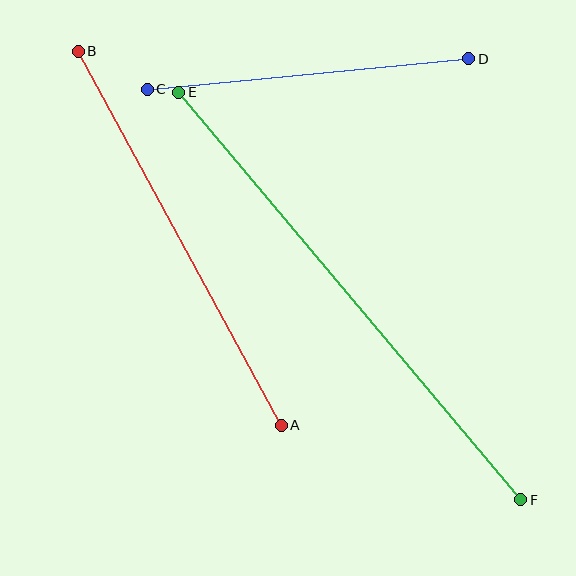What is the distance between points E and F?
The distance is approximately 532 pixels.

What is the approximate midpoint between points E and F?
The midpoint is at approximately (350, 296) pixels.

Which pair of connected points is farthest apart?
Points E and F are farthest apart.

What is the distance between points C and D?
The distance is approximately 323 pixels.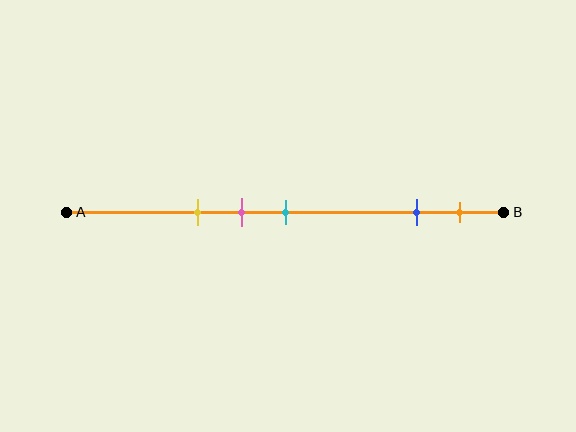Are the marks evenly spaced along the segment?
No, the marks are not evenly spaced.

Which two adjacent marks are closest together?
The pink and cyan marks are the closest adjacent pair.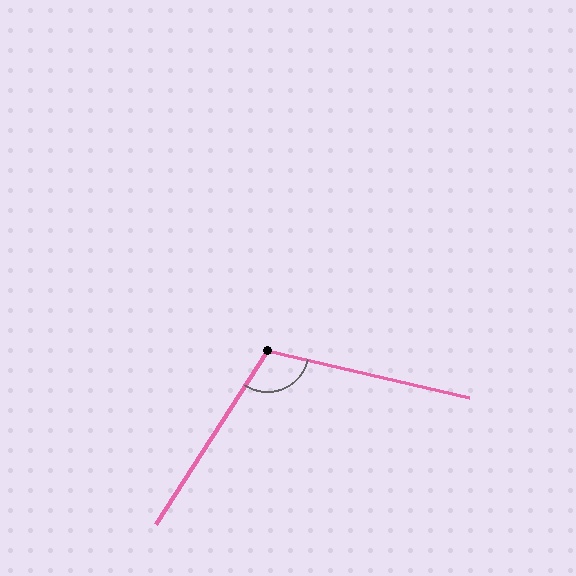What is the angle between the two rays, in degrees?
Approximately 110 degrees.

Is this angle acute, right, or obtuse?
It is obtuse.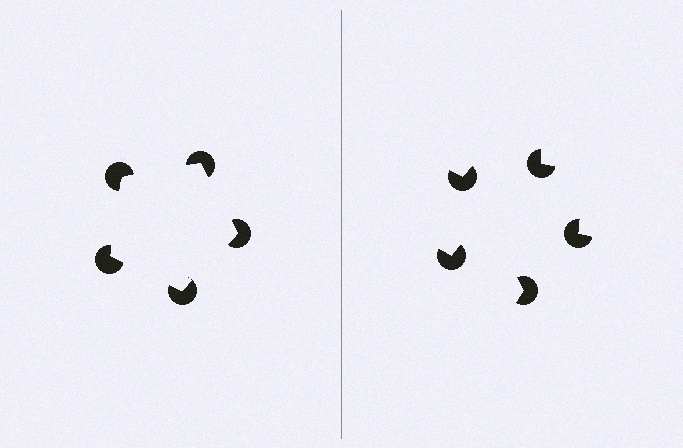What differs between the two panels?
The pac-man discs are positioned identically on both sides; only the wedge orientations differ. On the left they align to a pentagon; on the right they are misaligned.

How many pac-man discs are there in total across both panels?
10 — 5 on each side.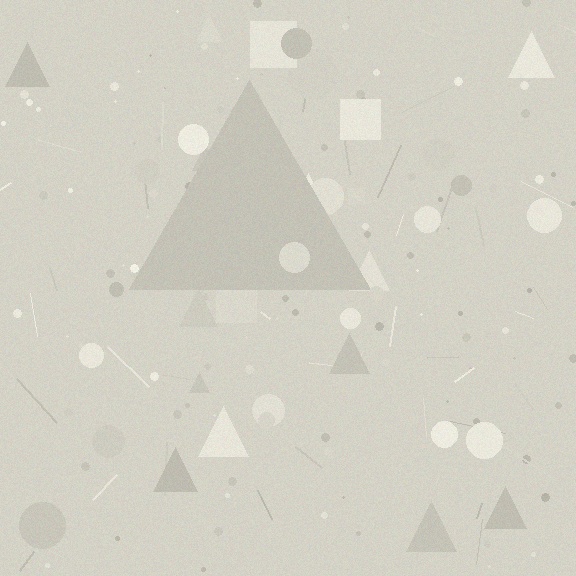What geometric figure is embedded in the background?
A triangle is embedded in the background.